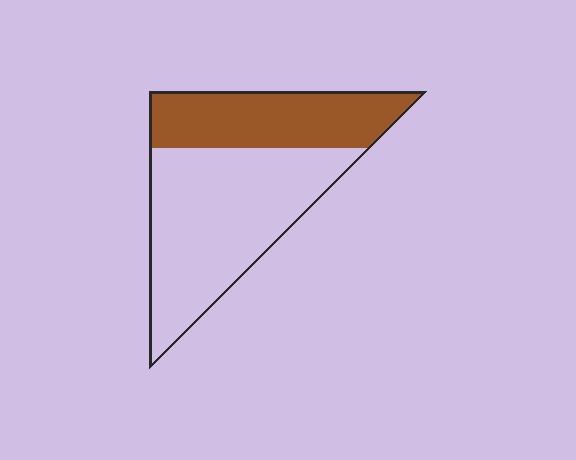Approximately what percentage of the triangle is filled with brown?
Approximately 35%.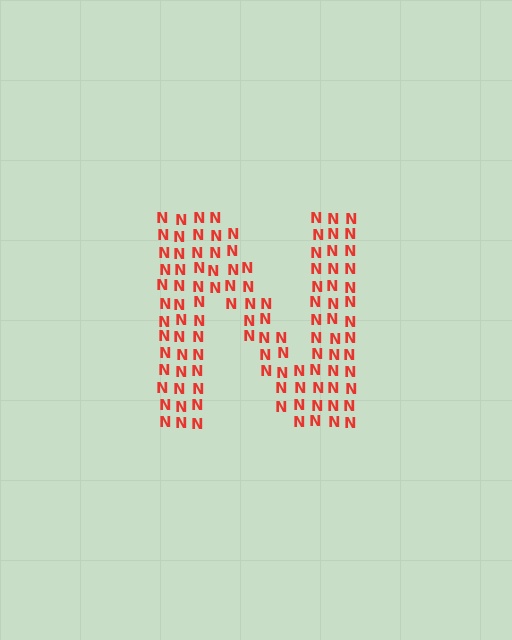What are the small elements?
The small elements are letter N's.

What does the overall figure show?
The overall figure shows the letter N.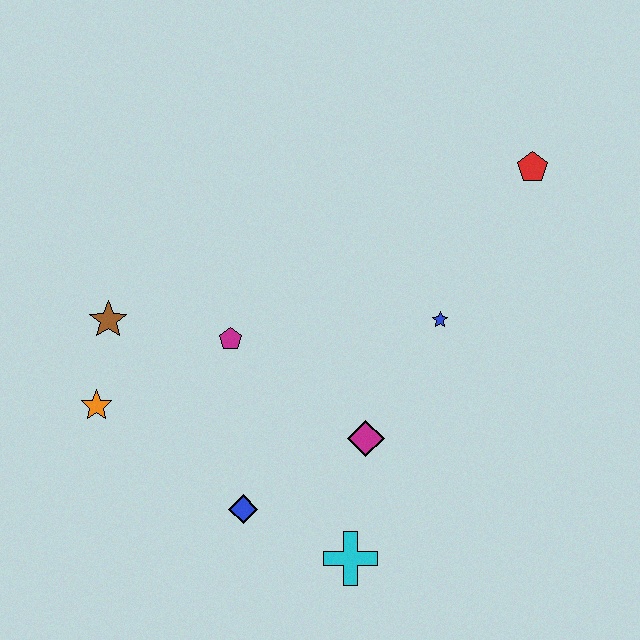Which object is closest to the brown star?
The orange star is closest to the brown star.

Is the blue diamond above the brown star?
No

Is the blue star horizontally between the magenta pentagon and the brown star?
No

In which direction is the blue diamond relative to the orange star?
The blue diamond is to the right of the orange star.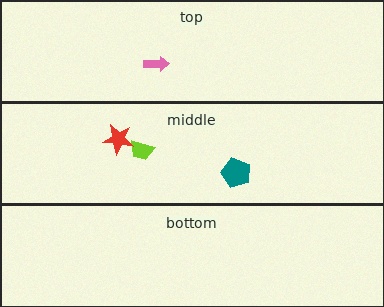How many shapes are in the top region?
1.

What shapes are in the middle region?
The lime trapezoid, the teal pentagon, the red star.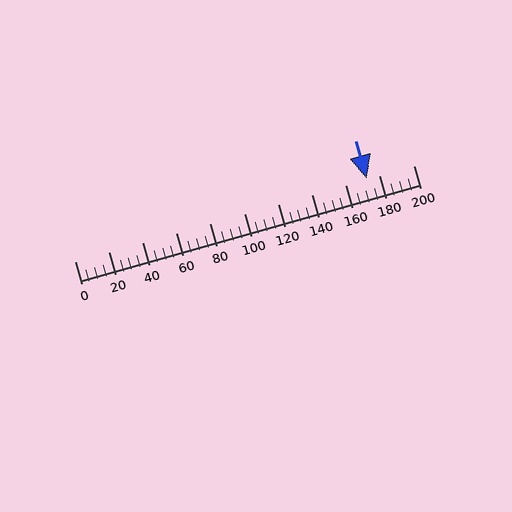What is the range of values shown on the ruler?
The ruler shows values from 0 to 200.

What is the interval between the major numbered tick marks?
The major tick marks are spaced 20 units apart.